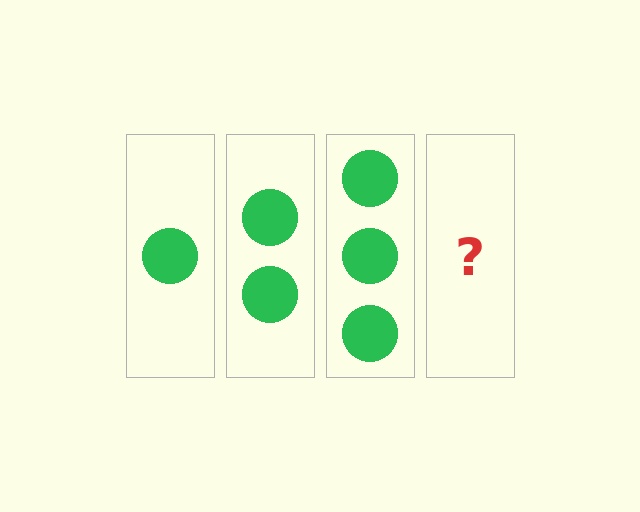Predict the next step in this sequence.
The next step is 4 circles.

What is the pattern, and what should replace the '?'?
The pattern is that each step adds one more circle. The '?' should be 4 circles.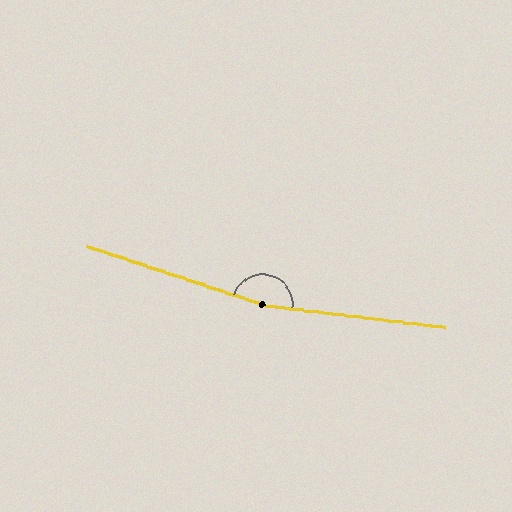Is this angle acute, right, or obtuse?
It is obtuse.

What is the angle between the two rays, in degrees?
Approximately 169 degrees.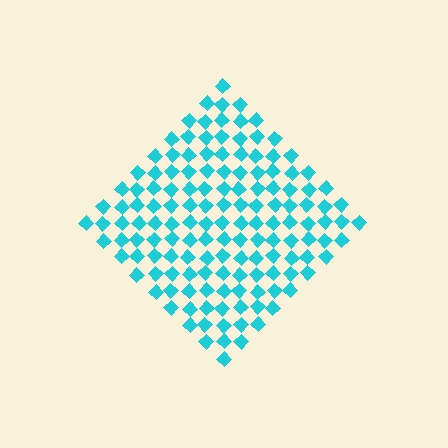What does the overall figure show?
The overall figure shows a diamond.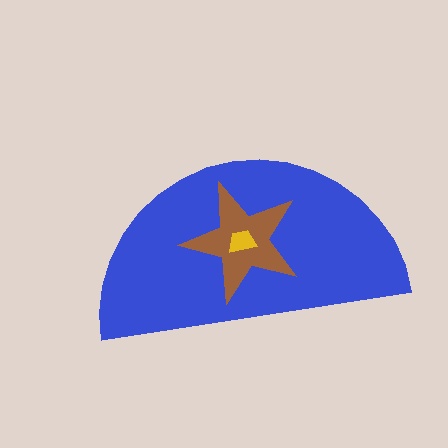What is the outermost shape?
The blue semicircle.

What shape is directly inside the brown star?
The yellow trapezoid.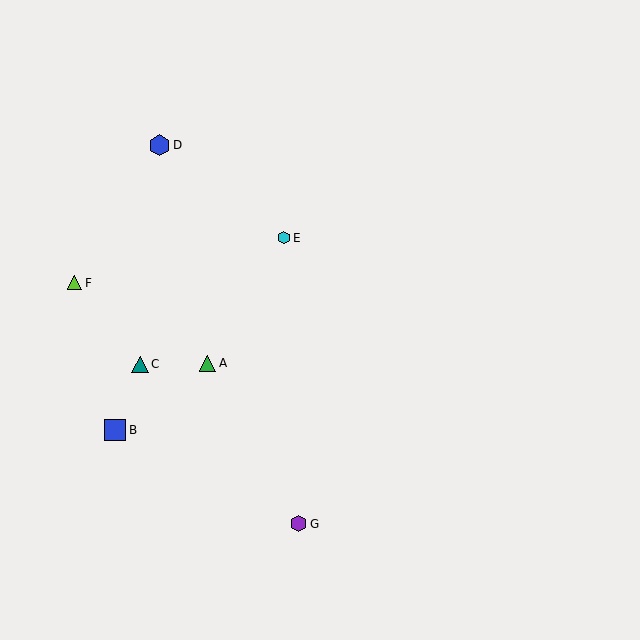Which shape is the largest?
The blue square (labeled B) is the largest.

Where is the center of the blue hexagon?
The center of the blue hexagon is at (160, 145).